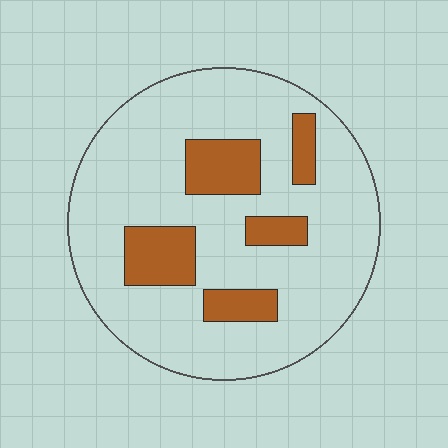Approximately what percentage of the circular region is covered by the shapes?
Approximately 20%.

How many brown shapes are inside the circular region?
5.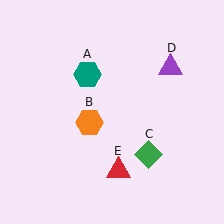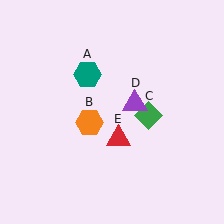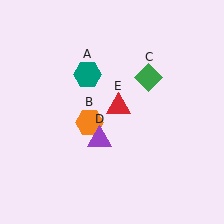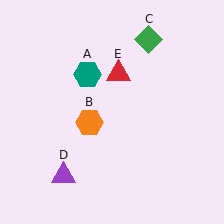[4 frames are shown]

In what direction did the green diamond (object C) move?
The green diamond (object C) moved up.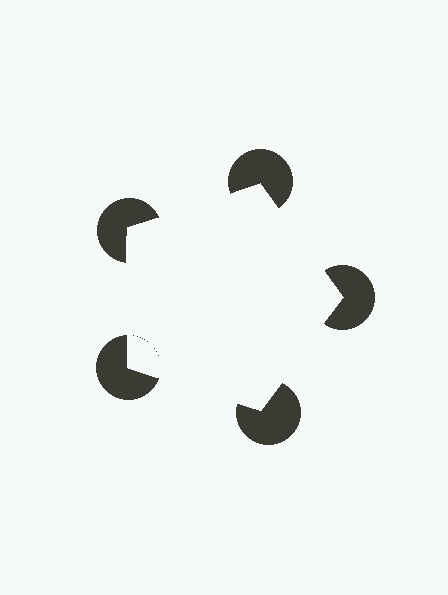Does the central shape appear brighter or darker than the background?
It typically appears slightly brighter than the background, even though no actual brightness change is drawn.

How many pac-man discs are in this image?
There are 5 — one at each vertex of the illusory pentagon.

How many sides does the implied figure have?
5 sides.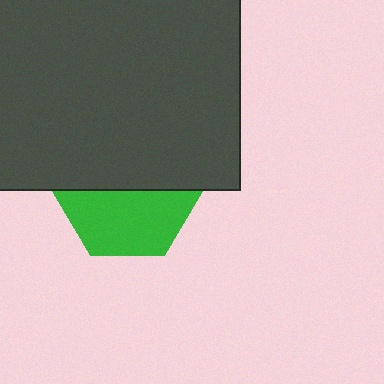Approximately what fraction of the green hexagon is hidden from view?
Roughly 51% of the green hexagon is hidden behind the dark gray square.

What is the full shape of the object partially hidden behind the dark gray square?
The partially hidden object is a green hexagon.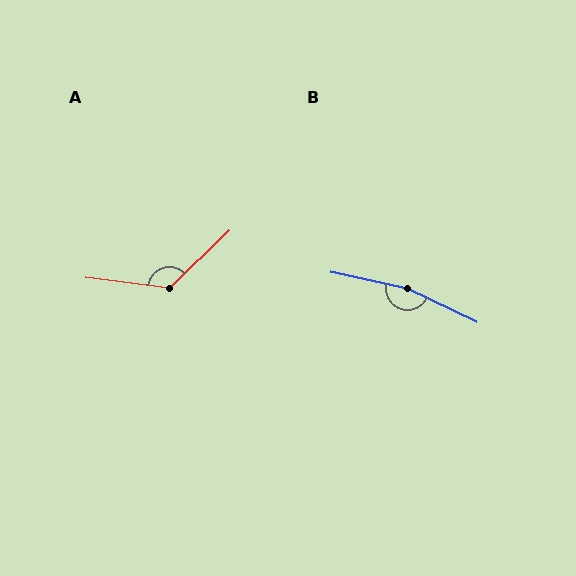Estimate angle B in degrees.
Approximately 166 degrees.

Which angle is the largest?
B, at approximately 166 degrees.